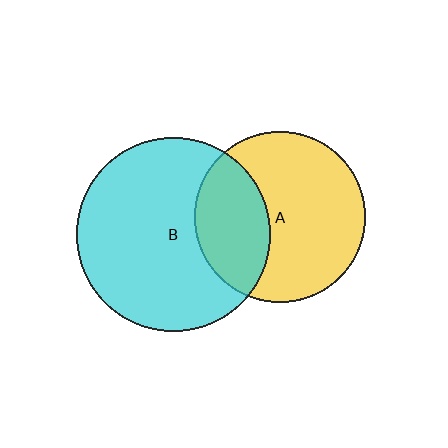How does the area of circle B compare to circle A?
Approximately 1.3 times.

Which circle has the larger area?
Circle B (cyan).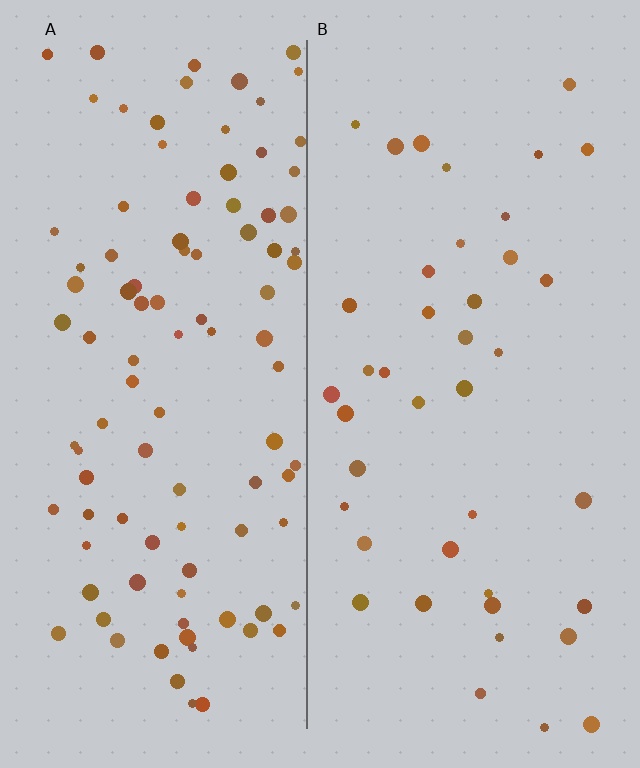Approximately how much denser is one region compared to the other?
Approximately 2.4× — region A over region B.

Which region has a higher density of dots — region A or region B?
A (the left).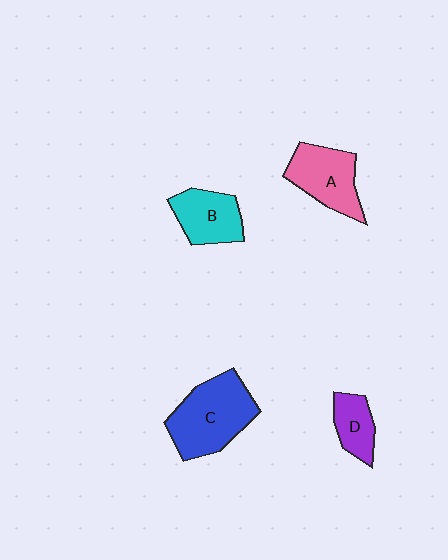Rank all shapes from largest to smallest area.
From largest to smallest: C (blue), A (pink), B (cyan), D (purple).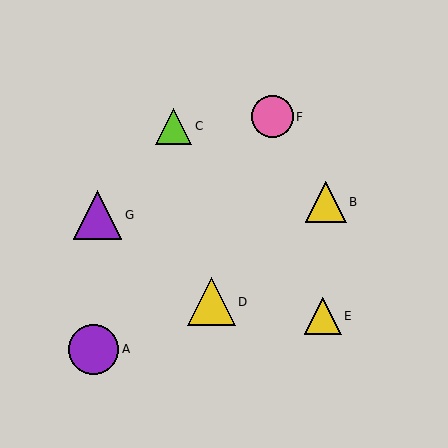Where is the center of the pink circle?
The center of the pink circle is at (272, 117).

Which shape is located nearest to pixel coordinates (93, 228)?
The purple triangle (labeled G) at (97, 215) is nearest to that location.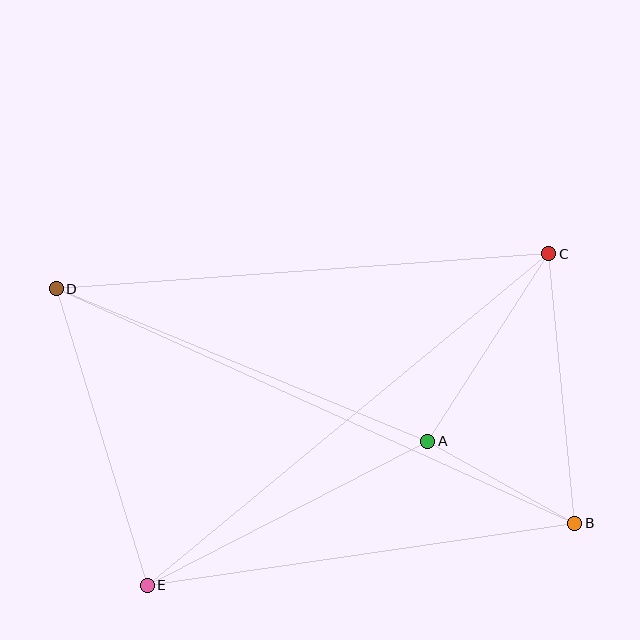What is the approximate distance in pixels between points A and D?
The distance between A and D is approximately 401 pixels.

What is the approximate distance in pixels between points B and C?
The distance between B and C is approximately 271 pixels.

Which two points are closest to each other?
Points A and B are closest to each other.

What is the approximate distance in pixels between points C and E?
The distance between C and E is approximately 521 pixels.